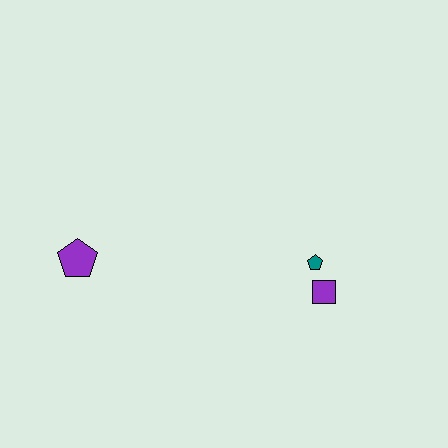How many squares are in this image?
There is 1 square.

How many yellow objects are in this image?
There are no yellow objects.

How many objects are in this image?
There are 3 objects.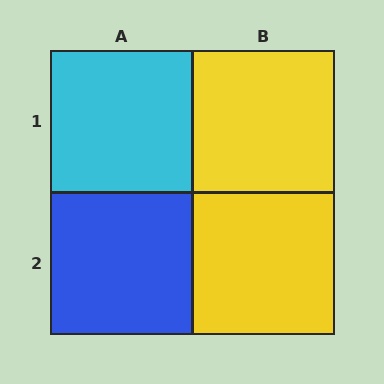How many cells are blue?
1 cell is blue.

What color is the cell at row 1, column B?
Yellow.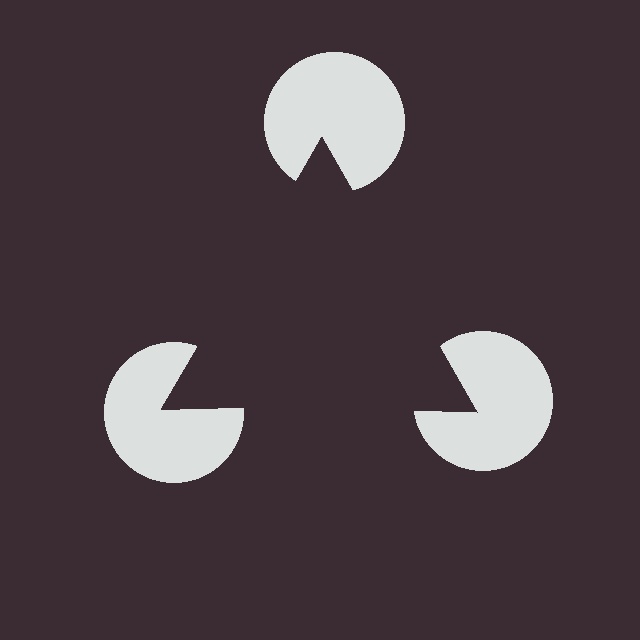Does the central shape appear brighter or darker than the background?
It typically appears slightly darker than the background, even though no actual brightness change is drawn.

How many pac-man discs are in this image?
There are 3 — one at each vertex of the illusory triangle.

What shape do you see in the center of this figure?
An illusory triangle — its edges are inferred from the aligned wedge cuts in the pac-man discs, not physically drawn.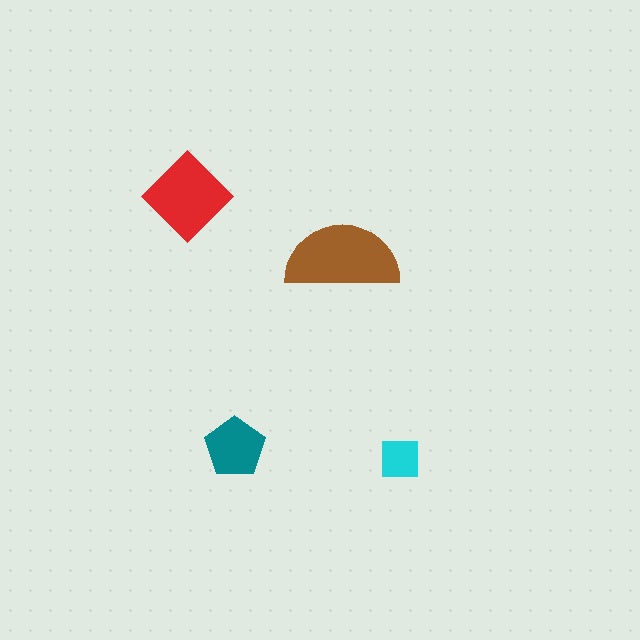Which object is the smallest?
The cyan square.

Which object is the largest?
The brown semicircle.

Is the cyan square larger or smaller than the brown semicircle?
Smaller.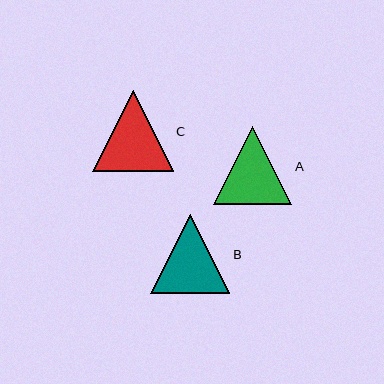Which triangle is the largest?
Triangle C is the largest with a size of approximately 81 pixels.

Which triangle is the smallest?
Triangle A is the smallest with a size of approximately 78 pixels.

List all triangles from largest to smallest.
From largest to smallest: C, B, A.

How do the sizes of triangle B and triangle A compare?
Triangle B and triangle A are approximately the same size.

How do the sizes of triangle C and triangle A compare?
Triangle C and triangle A are approximately the same size.